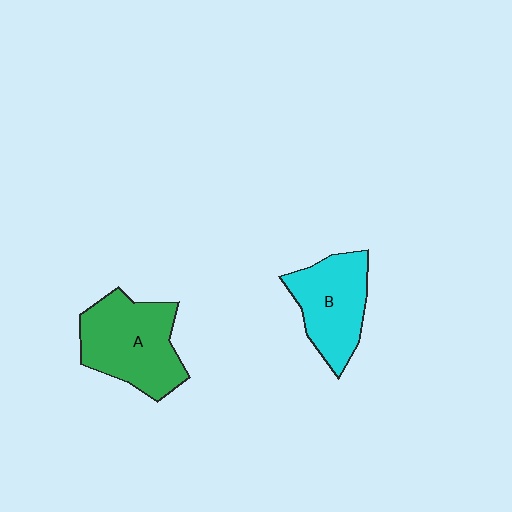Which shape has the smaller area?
Shape B (cyan).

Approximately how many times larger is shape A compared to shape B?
Approximately 1.2 times.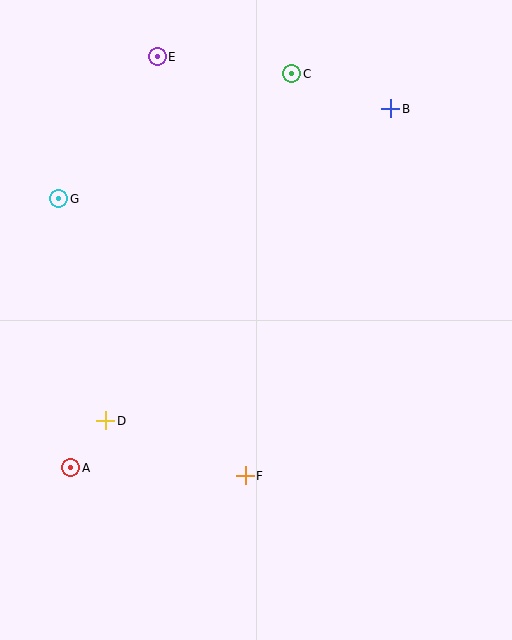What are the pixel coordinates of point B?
Point B is at (391, 109).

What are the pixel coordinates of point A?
Point A is at (71, 468).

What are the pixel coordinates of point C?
Point C is at (292, 74).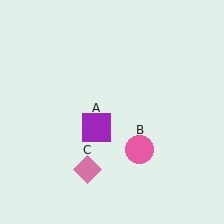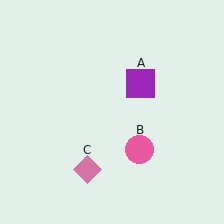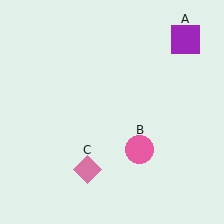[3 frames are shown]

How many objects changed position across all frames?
1 object changed position: purple square (object A).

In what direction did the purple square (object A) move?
The purple square (object A) moved up and to the right.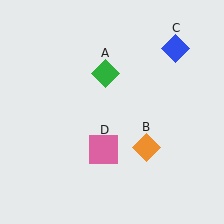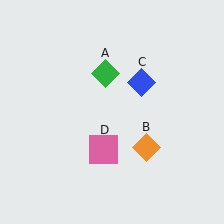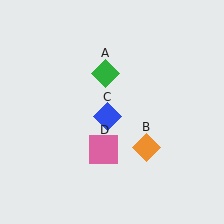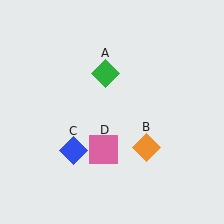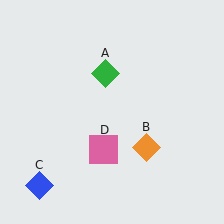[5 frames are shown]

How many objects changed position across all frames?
1 object changed position: blue diamond (object C).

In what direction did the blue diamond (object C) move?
The blue diamond (object C) moved down and to the left.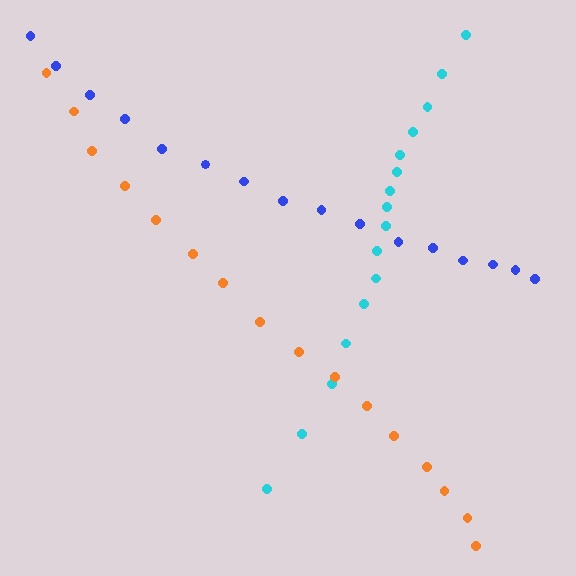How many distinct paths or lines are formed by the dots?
There are 3 distinct paths.